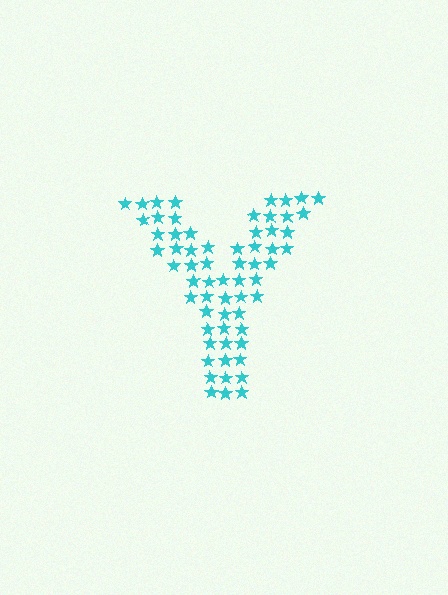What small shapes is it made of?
It is made of small stars.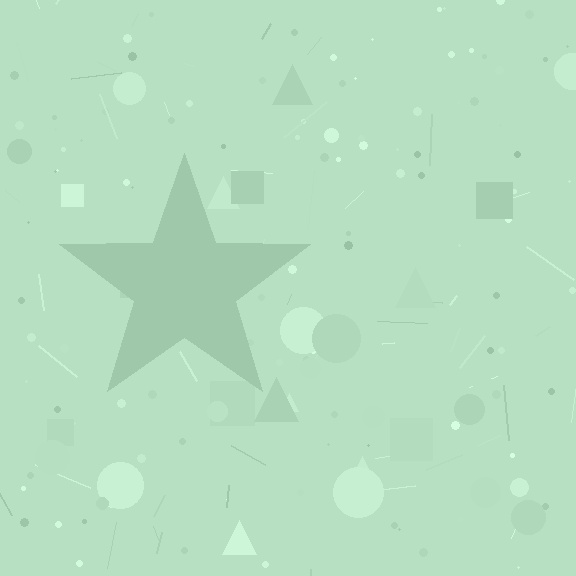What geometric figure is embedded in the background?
A star is embedded in the background.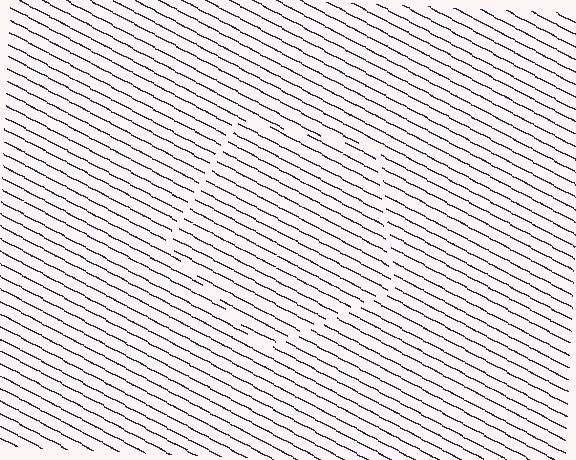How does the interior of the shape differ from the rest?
The interior of the shape contains the same grating, shifted by half a period — the contour is defined by the phase discontinuity where line-ends from the inner and outer gratings abut.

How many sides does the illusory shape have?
5 sides — the line-ends trace a pentagon.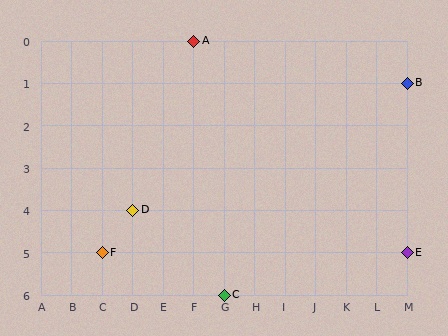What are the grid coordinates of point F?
Point F is at grid coordinates (C, 5).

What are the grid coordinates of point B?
Point B is at grid coordinates (M, 1).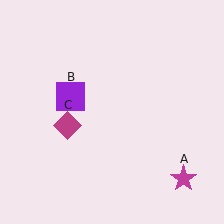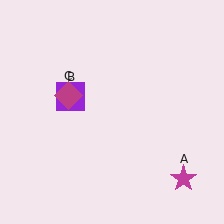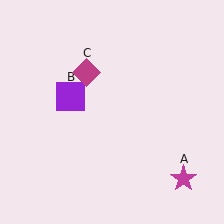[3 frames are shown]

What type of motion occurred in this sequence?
The magenta diamond (object C) rotated clockwise around the center of the scene.